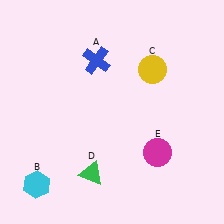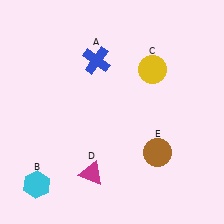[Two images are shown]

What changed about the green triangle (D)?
In Image 1, D is green. In Image 2, it changed to magenta.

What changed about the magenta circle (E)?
In Image 1, E is magenta. In Image 2, it changed to brown.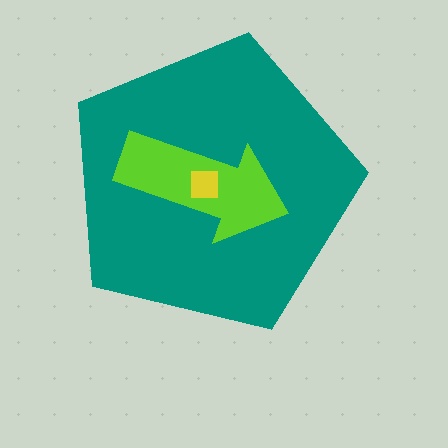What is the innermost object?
The yellow square.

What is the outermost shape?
The teal pentagon.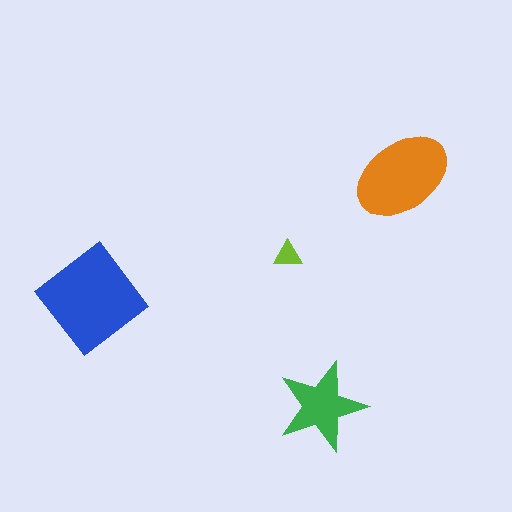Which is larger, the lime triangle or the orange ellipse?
The orange ellipse.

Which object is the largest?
The blue diamond.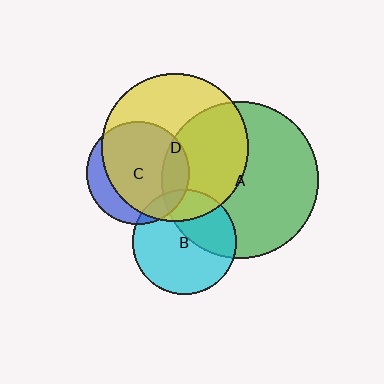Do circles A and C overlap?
Yes.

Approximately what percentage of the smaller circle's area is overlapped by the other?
Approximately 20%.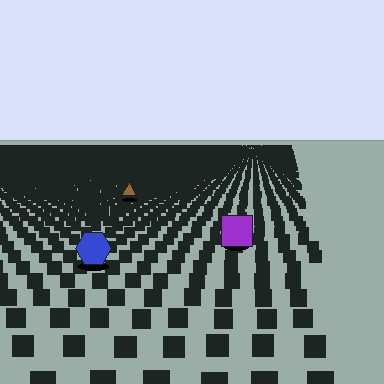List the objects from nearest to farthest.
From nearest to farthest: the blue hexagon, the purple square, the brown triangle.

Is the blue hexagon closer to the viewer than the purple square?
Yes. The blue hexagon is closer — you can tell from the texture gradient: the ground texture is coarser near it.